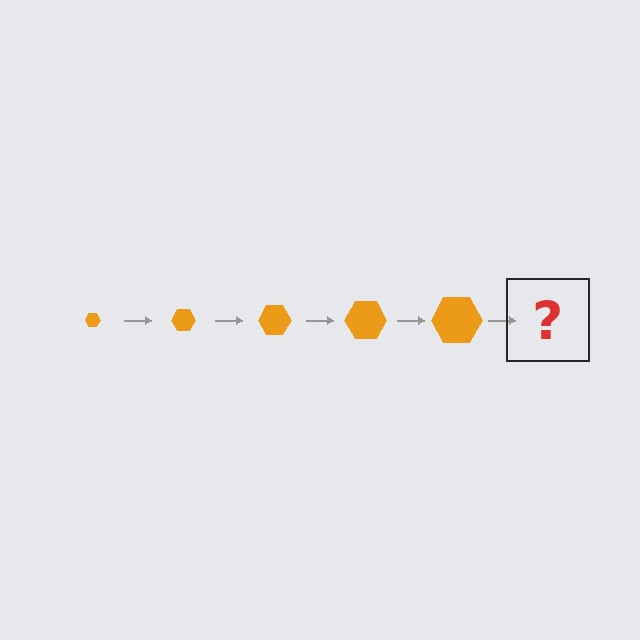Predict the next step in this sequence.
The next step is an orange hexagon, larger than the previous one.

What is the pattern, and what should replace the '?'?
The pattern is that the hexagon gets progressively larger each step. The '?' should be an orange hexagon, larger than the previous one.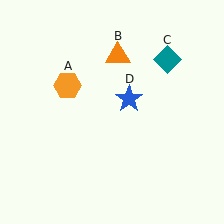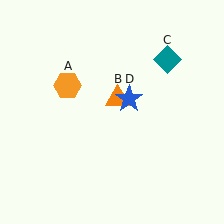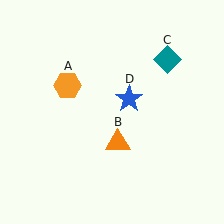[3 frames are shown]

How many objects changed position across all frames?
1 object changed position: orange triangle (object B).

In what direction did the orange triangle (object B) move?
The orange triangle (object B) moved down.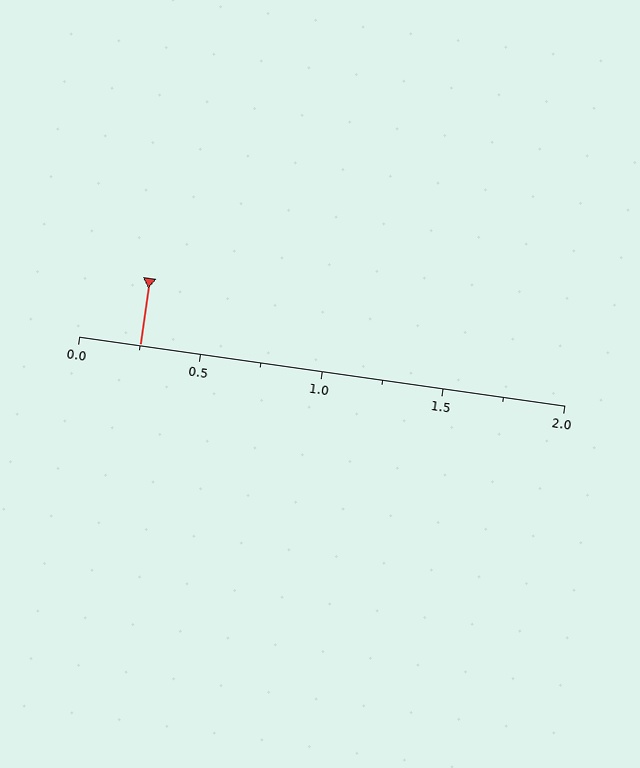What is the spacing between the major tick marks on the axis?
The major ticks are spaced 0.5 apart.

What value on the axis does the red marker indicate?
The marker indicates approximately 0.25.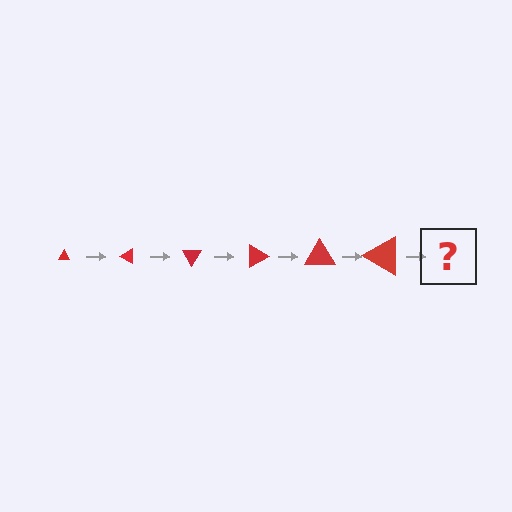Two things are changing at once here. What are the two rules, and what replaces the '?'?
The two rules are that the triangle grows larger each step and it rotates 30 degrees each step. The '?' should be a triangle, larger than the previous one and rotated 180 degrees from the start.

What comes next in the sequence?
The next element should be a triangle, larger than the previous one and rotated 180 degrees from the start.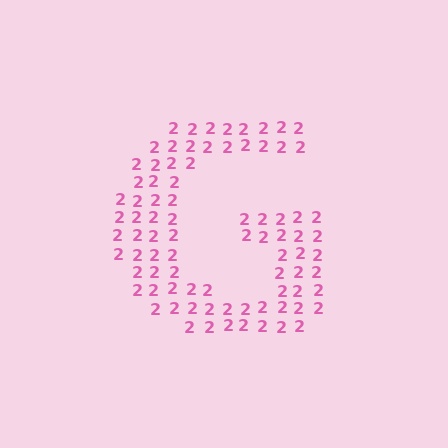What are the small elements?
The small elements are digit 2's.